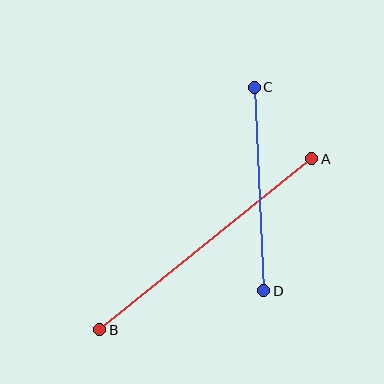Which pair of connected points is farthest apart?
Points A and B are farthest apart.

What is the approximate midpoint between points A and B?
The midpoint is at approximately (206, 244) pixels.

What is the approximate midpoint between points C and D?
The midpoint is at approximately (259, 189) pixels.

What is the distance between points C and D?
The distance is approximately 204 pixels.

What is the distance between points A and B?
The distance is approximately 272 pixels.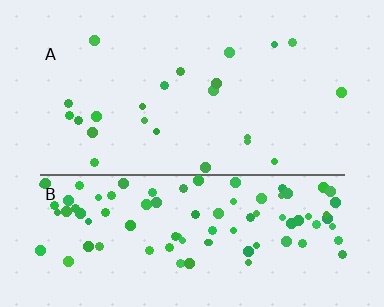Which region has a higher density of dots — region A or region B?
B (the bottom).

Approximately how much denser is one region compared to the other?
Approximately 4.2× — region B over region A.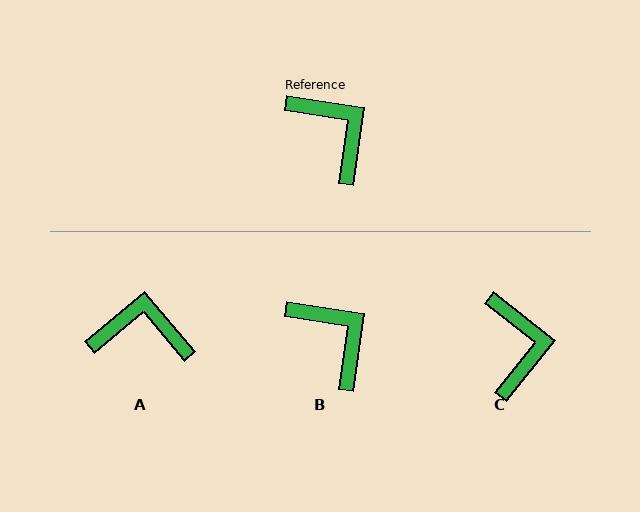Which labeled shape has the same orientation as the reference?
B.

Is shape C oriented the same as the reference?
No, it is off by about 30 degrees.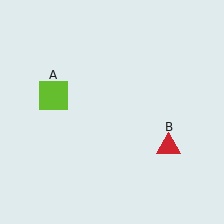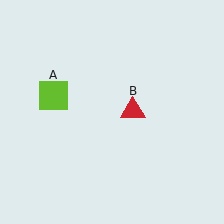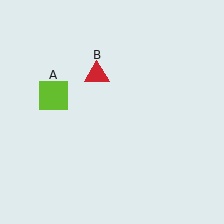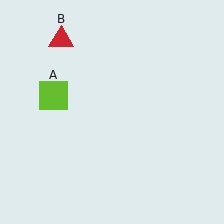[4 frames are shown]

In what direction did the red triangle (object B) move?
The red triangle (object B) moved up and to the left.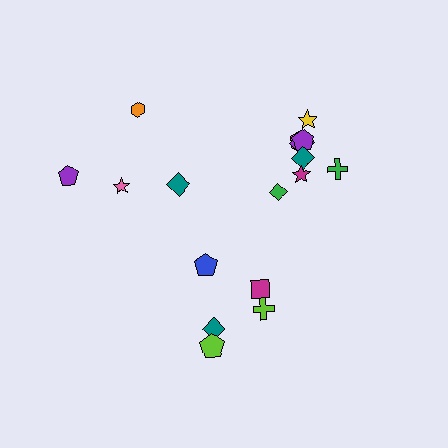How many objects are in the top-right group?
There are 8 objects.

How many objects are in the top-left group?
There are 4 objects.